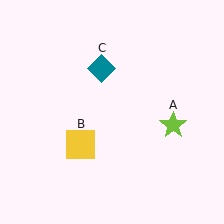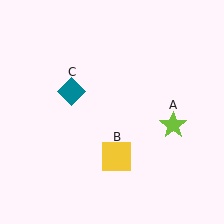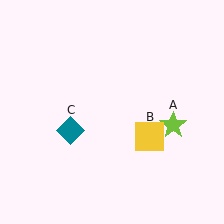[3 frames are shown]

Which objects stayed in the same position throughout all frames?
Lime star (object A) remained stationary.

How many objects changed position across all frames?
2 objects changed position: yellow square (object B), teal diamond (object C).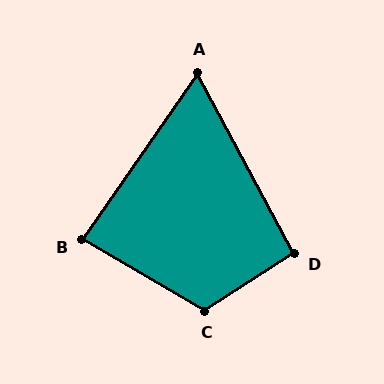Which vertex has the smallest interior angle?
A, at approximately 63 degrees.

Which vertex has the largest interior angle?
C, at approximately 117 degrees.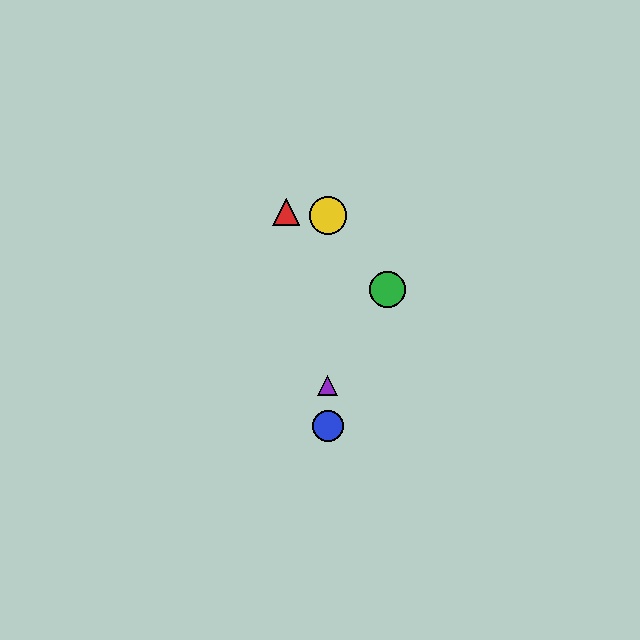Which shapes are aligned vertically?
The blue circle, the yellow circle, the purple triangle are aligned vertically.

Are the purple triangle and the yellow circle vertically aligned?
Yes, both are at x≈328.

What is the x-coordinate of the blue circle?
The blue circle is at x≈328.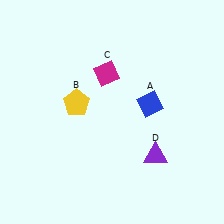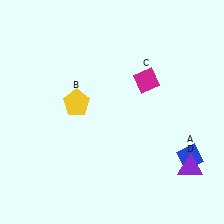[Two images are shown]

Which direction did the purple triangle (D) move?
The purple triangle (D) moved right.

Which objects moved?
The objects that moved are: the blue diamond (A), the magenta diamond (C), the purple triangle (D).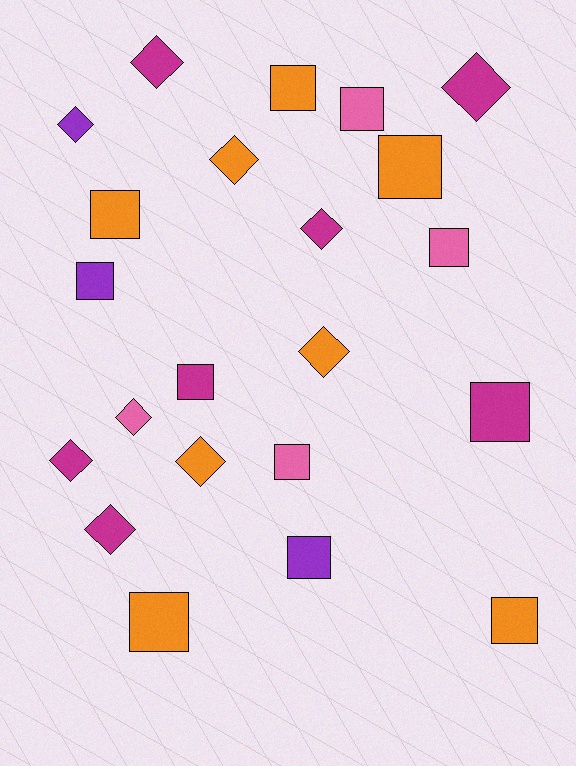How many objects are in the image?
There are 22 objects.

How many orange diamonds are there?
There are 3 orange diamonds.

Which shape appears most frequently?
Square, with 12 objects.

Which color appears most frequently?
Orange, with 8 objects.